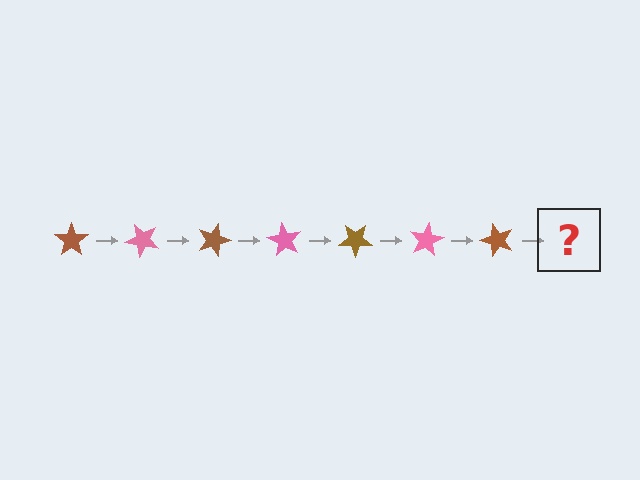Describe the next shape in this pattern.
It should be a pink star, rotated 315 degrees from the start.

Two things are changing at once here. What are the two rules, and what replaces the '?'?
The two rules are that it rotates 45 degrees each step and the color cycles through brown and pink. The '?' should be a pink star, rotated 315 degrees from the start.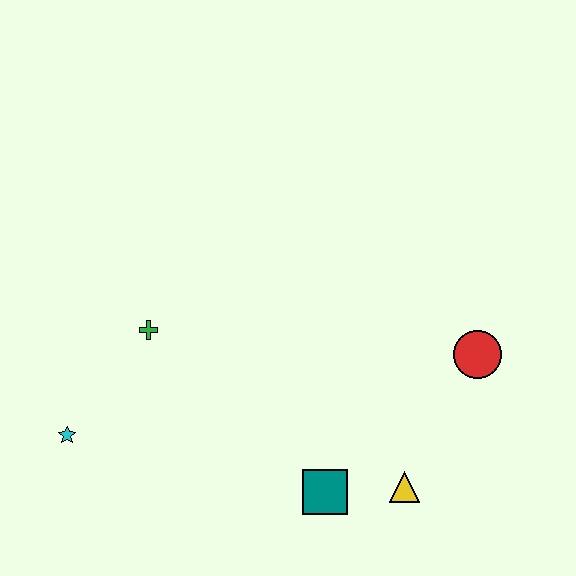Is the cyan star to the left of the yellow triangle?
Yes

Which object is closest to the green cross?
The cyan star is closest to the green cross.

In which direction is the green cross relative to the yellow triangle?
The green cross is to the left of the yellow triangle.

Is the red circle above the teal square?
Yes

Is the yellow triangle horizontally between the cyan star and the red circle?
Yes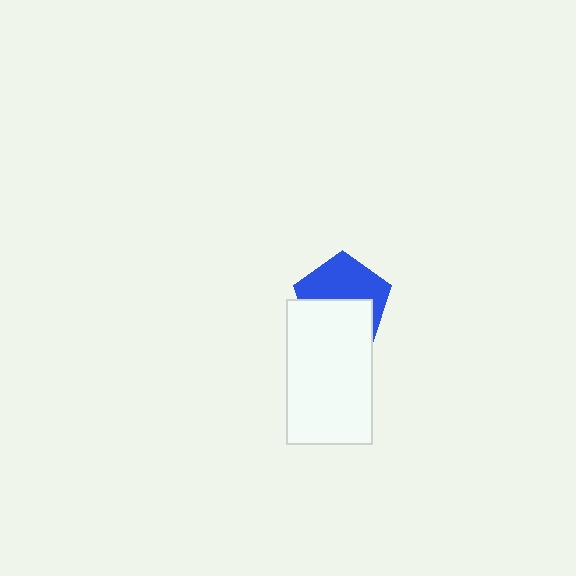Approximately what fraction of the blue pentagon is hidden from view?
Roughly 47% of the blue pentagon is hidden behind the white rectangle.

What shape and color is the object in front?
The object in front is a white rectangle.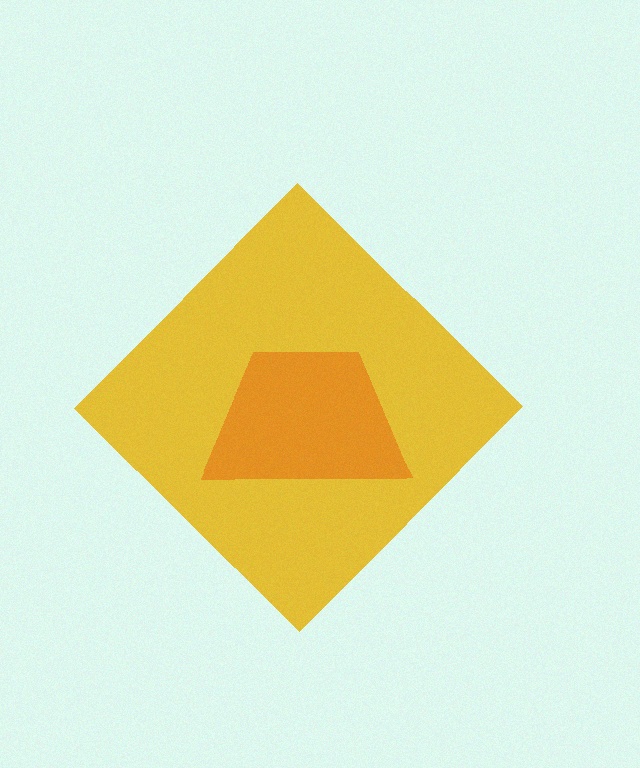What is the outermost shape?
The yellow diamond.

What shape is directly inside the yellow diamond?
The orange trapezoid.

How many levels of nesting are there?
2.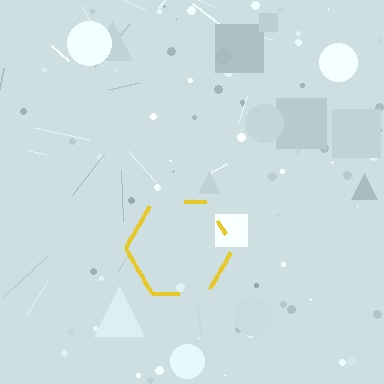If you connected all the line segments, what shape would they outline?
They would outline a hexagon.